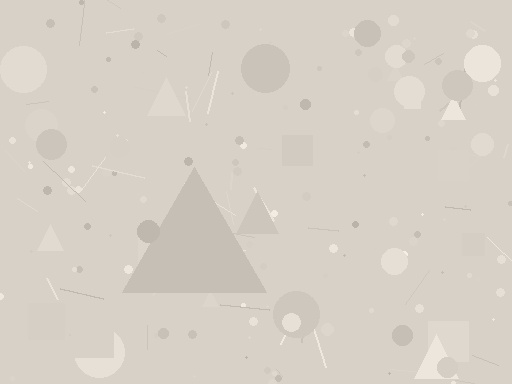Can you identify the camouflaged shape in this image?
The camouflaged shape is a triangle.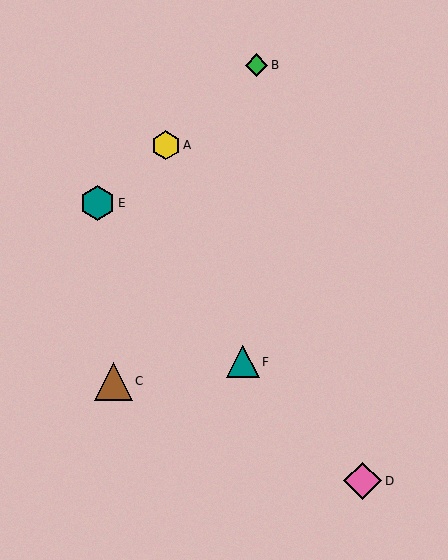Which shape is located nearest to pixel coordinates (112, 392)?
The brown triangle (labeled C) at (113, 381) is nearest to that location.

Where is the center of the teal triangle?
The center of the teal triangle is at (243, 362).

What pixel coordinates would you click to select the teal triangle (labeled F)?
Click at (243, 362) to select the teal triangle F.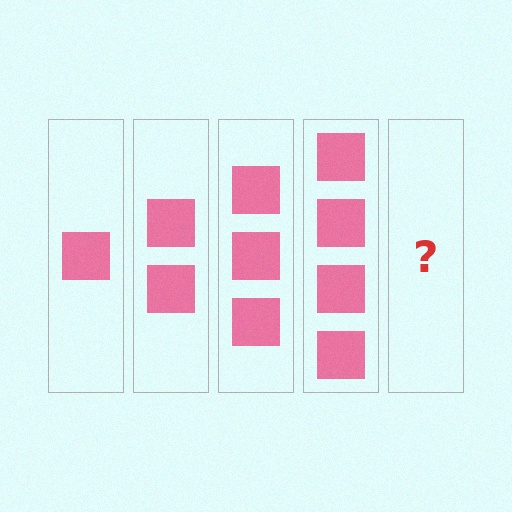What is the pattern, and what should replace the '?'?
The pattern is that each step adds one more square. The '?' should be 5 squares.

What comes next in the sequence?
The next element should be 5 squares.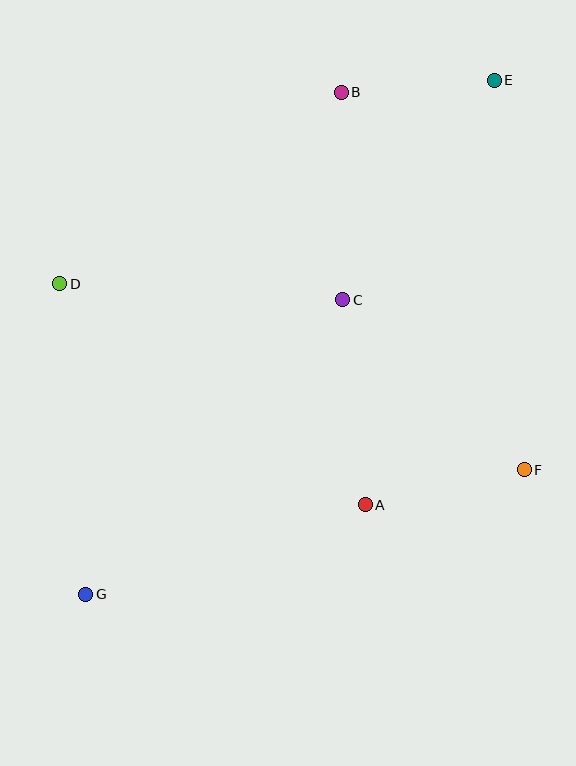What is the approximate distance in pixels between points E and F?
The distance between E and F is approximately 391 pixels.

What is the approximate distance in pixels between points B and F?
The distance between B and F is approximately 420 pixels.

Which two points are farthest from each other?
Points E and G are farthest from each other.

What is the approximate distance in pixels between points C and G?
The distance between C and G is approximately 391 pixels.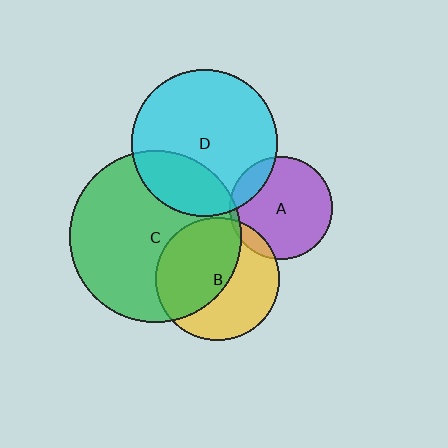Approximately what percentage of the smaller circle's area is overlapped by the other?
Approximately 55%.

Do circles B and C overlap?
Yes.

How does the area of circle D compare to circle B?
Approximately 1.4 times.